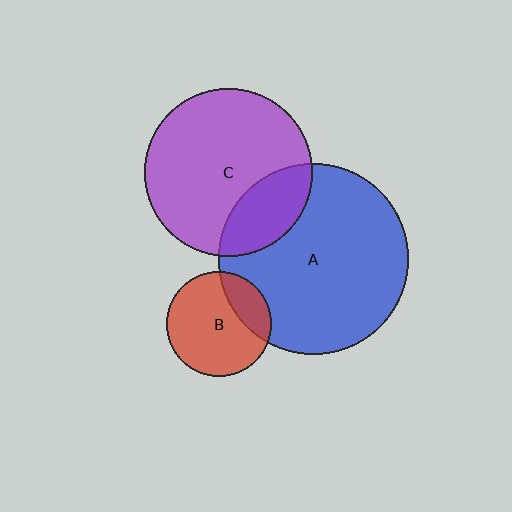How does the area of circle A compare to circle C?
Approximately 1.3 times.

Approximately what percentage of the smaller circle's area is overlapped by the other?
Approximately 25%.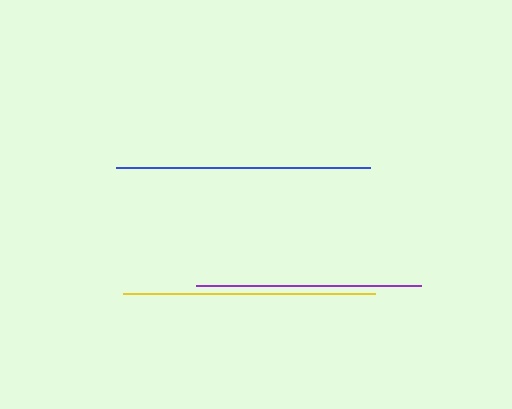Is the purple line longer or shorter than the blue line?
The blue line is longer than the purple line.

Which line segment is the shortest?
The purple line is the shortest at approximately 225 pixels.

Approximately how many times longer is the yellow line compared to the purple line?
The yellow line is approximately 1.1 times the length of the purple line.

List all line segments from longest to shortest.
From longest to shortest: blue, yellow, purple.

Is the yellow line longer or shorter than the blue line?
The blue line is longer than the yellow line.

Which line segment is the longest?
The blue line is the longest at approximately 254 pixels.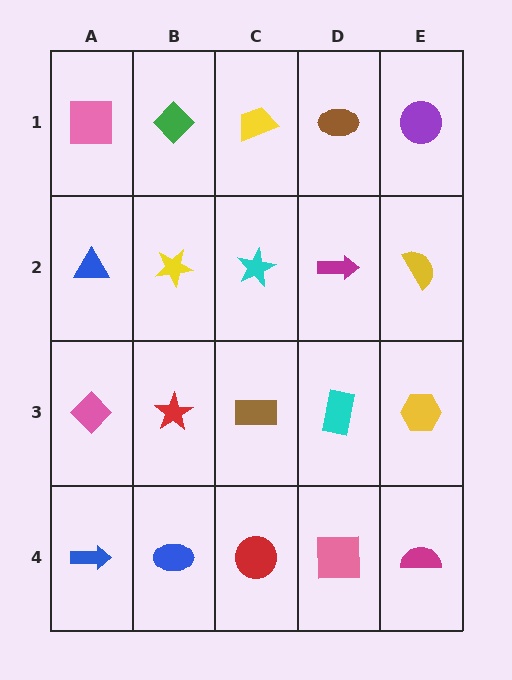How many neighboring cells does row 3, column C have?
4.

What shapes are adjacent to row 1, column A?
A blue triangle (row 2, column A), a green diamond (row 1, column B).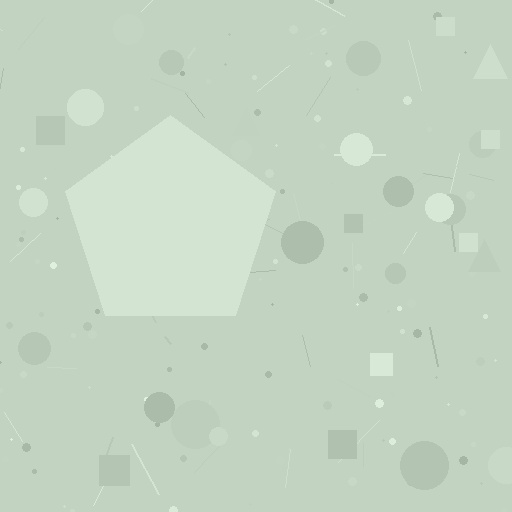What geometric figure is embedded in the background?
A pentagon is embedded in the background.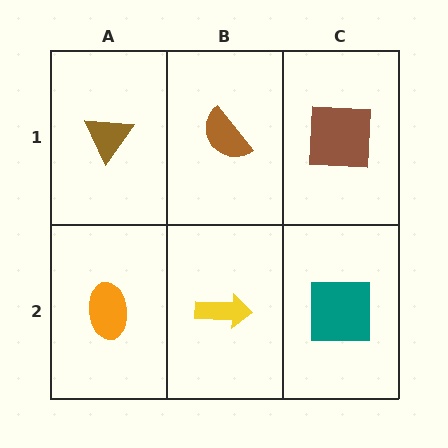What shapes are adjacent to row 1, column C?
A teal square (row 2, column C), a brown semicircle (row 1, column B).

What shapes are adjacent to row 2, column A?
A brown triangle (row 1, column A), a yellow arrow (row 2, column B).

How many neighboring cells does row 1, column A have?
2.